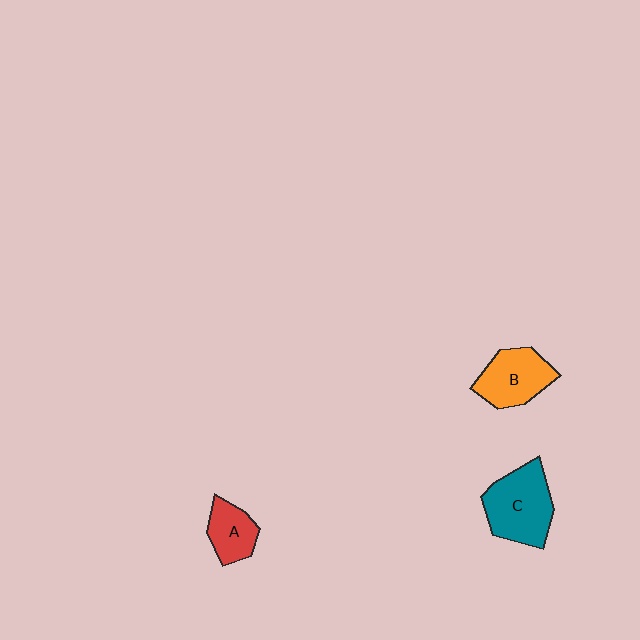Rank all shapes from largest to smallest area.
From largest to smallest: C (teal), B (orange), A (red).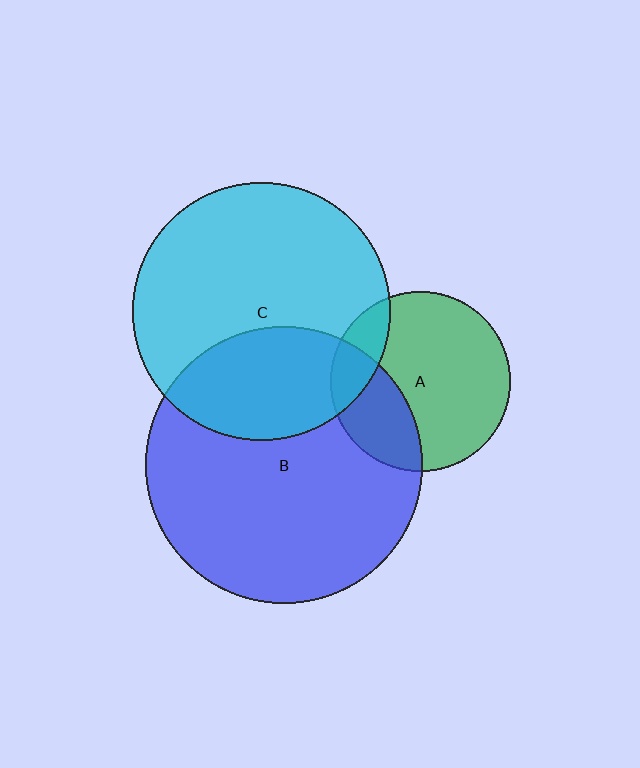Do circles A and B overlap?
Yes.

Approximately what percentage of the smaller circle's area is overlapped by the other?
Approximately 30%.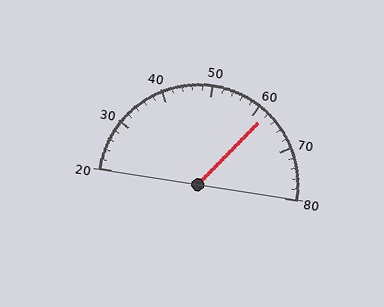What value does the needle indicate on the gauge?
The needle indicates approximately 62.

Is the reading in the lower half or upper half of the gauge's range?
The reading is in the upper half of the range (20 to 80).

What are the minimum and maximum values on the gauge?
The gauge ranges from 20 to 80.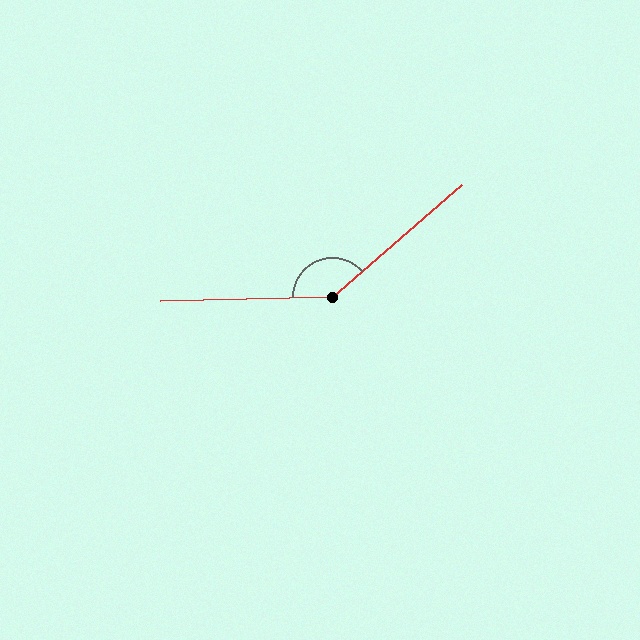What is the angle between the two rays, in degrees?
Approximately 140 degrees.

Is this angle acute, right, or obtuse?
It is obtuse.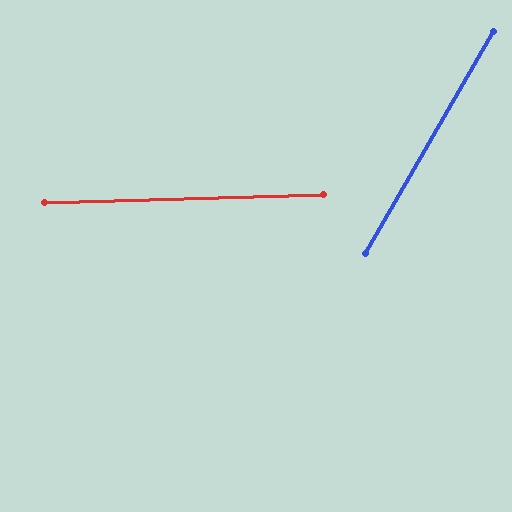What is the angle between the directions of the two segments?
Approximately 59 degrees.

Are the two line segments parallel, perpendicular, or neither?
Neither parallel nor perpendicular — they differ by about 59°.